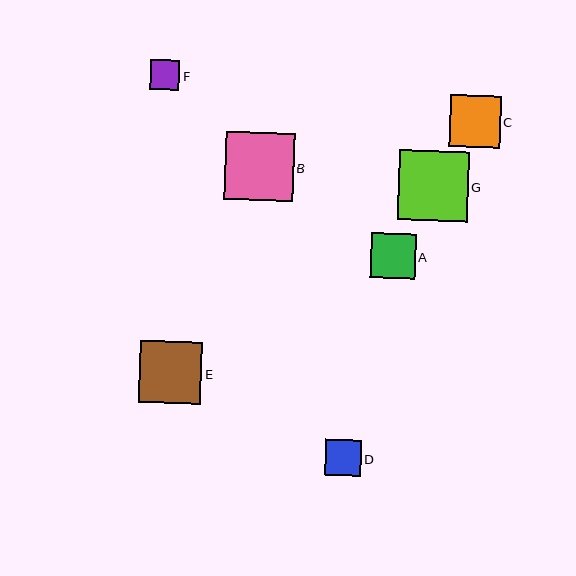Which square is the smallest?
Square F is the smallest with a size of approximately 30 pixels.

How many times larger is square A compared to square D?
Square A is approximately 1.2 times the size of square D.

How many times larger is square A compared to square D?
Square A is approximately 1.2 times the size of square D.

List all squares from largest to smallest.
From largest to smallest: G, B, E, C, A, D, F.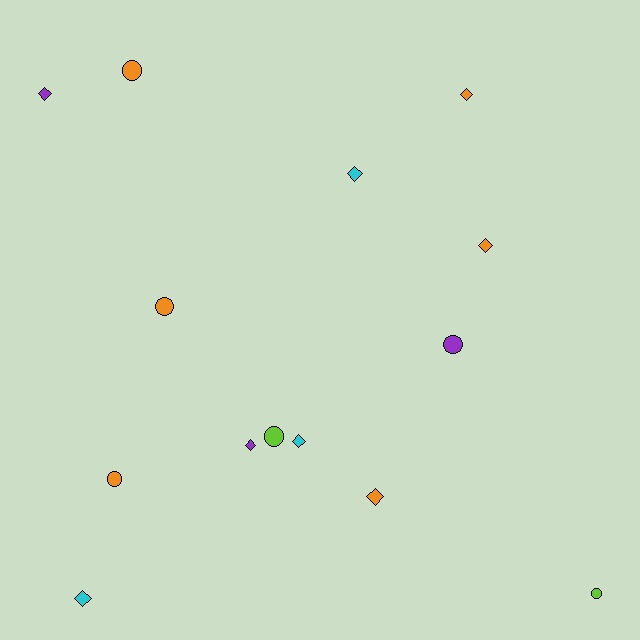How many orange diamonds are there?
There are 3 orange diamonds.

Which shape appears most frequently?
Diamond, with 8 objects.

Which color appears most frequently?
Orange, with 6 objects.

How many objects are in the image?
There are 14 objects.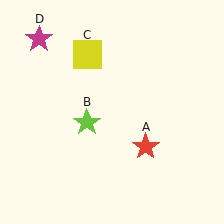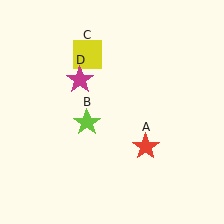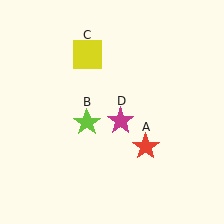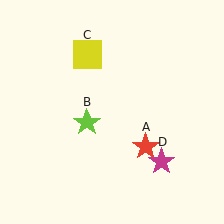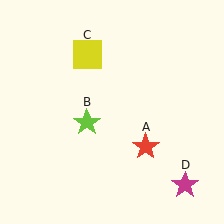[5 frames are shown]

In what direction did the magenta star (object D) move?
The magenta star (object D) moved down and to the right.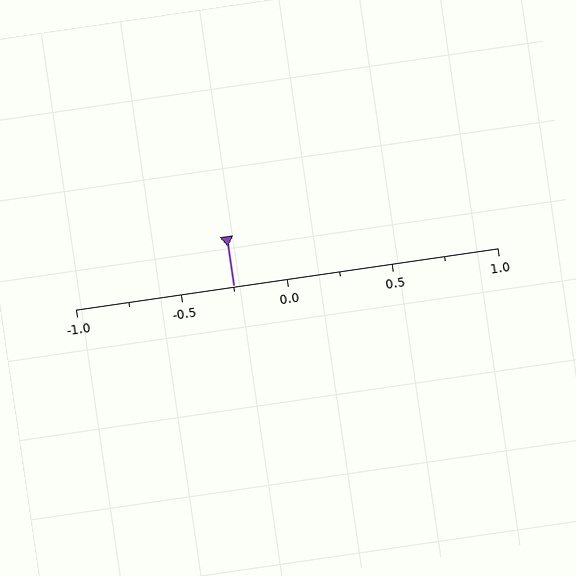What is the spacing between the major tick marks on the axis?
The major ticks are spaced 0.5 apart.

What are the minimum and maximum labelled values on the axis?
The axis runs from -1.0 to 1.0.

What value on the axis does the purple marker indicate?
The marker indicates approximately -0.25.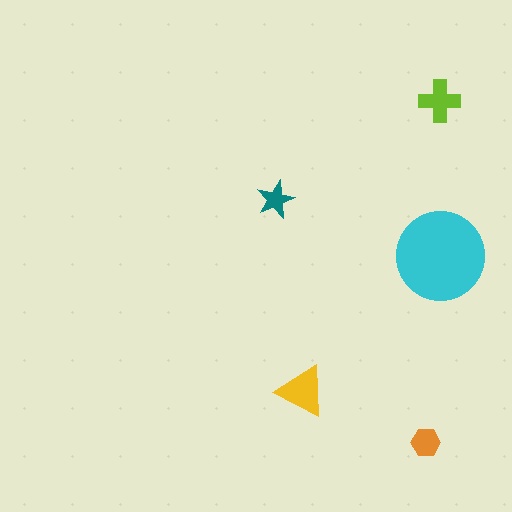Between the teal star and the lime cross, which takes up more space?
The lime cross.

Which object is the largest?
The cyan circle.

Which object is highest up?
The lime cross is topmost.